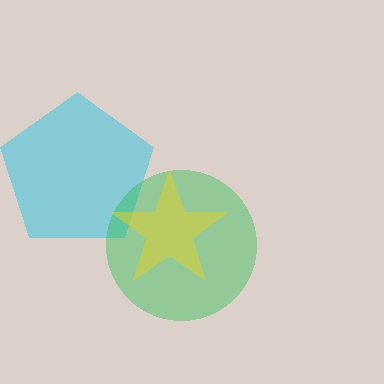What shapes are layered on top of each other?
The layered shapes are: a cyan pentagon, a green circle, a yellow star.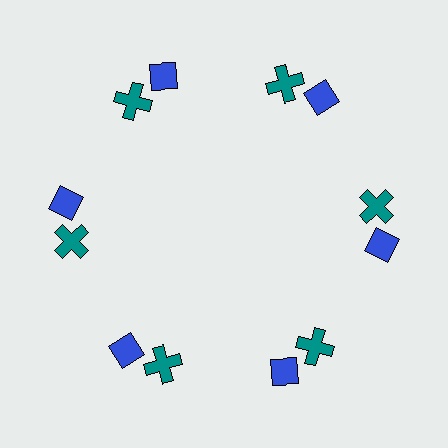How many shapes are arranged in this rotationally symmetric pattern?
There are 12 shapes, arranged in 6 groups of 2.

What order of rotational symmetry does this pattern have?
This pattern has 6-fold rotational symmetry.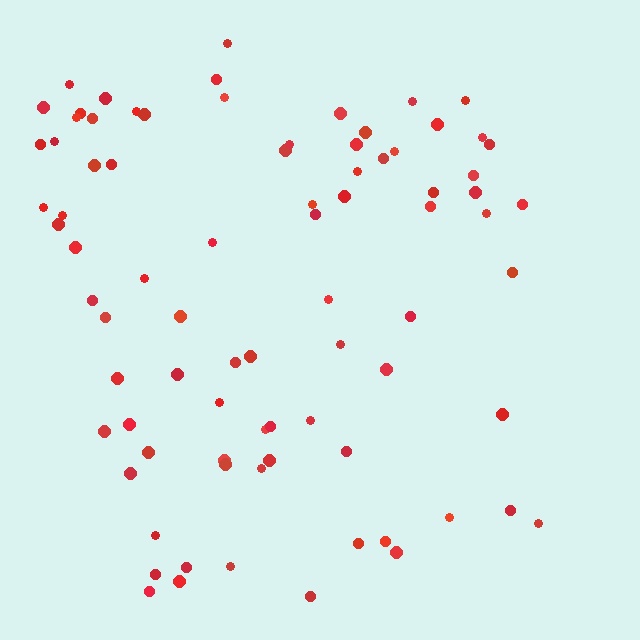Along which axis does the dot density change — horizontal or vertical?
Horizontal.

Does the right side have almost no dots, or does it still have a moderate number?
Still a moderate number, just noticeably fewer than the left.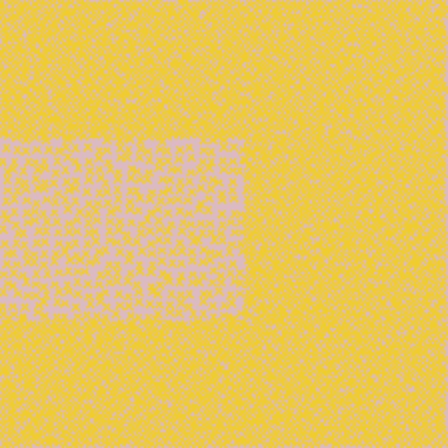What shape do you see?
I see a rectangle.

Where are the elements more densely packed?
The elements are more densely packed outside the rectangle boundary.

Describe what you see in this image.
The image contains small yellow elements arranged at two different densities. A rectangle-shaped region is visible where the elements are less densely packed than the surrounding area.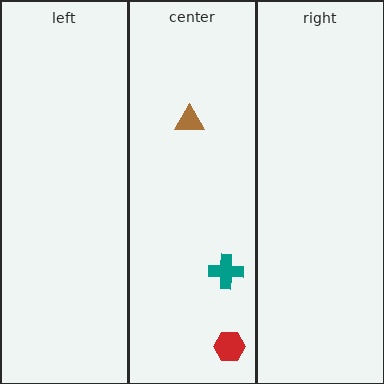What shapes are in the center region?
The brown triangle, the teal cross, the red hexagon.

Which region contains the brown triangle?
The center region.